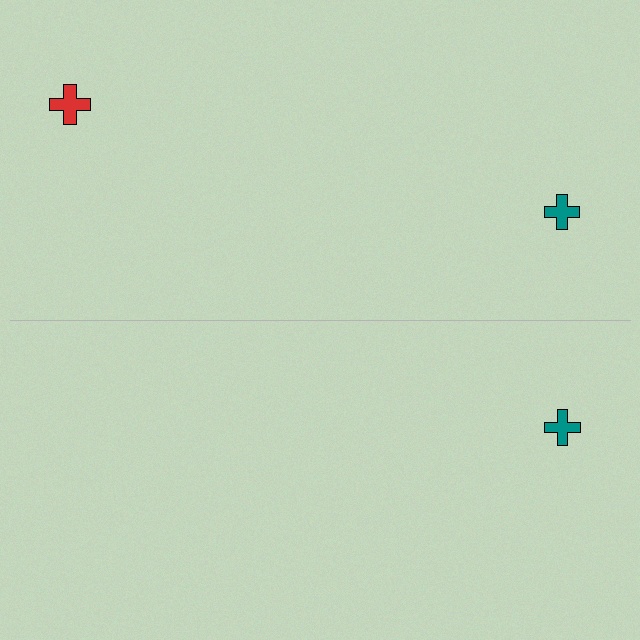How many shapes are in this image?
There are 3 shapes in this image.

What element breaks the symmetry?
A red cross is missing from the bottom side.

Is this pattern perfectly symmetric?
No, the pattern is not perfectly symmetric. A red cross is missing from the bottom side.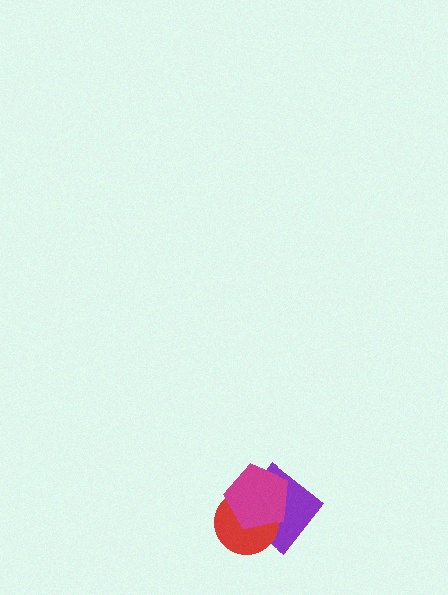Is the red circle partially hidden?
Yes, it is partially covered by another shape.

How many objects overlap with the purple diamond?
2 objects overlap with the purple diamond.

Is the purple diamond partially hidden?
Yes, it is partially covered by another shape.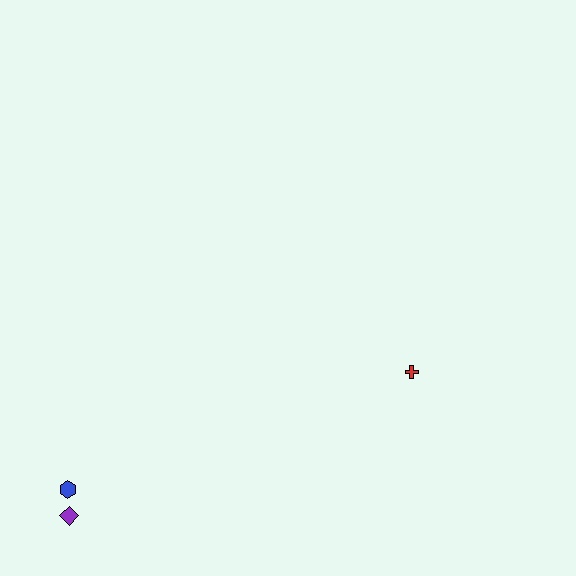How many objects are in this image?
There are 3 objects.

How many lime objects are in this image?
There are no lime objects.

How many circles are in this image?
There are no circles.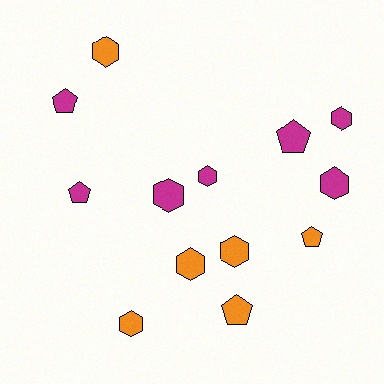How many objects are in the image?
There are 13 objects.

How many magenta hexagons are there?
There are 4 magenta hexagons.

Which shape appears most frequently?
Hexagon, with 8 objects.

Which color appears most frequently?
Magenta, with 7 objects.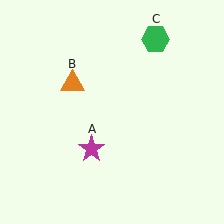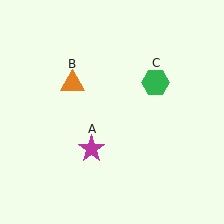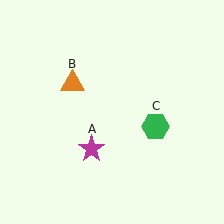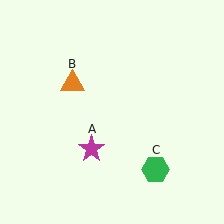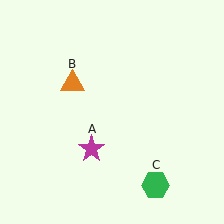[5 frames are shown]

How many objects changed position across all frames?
1 object changed position: green hexagon (object C).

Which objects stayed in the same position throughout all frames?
Magenta star (object A) and orange triangle (object B) remained stationary.